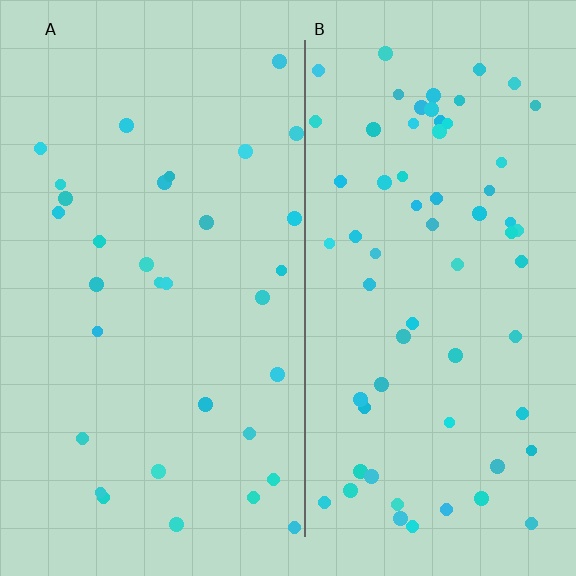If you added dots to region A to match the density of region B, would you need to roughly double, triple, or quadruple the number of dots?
Approximately double.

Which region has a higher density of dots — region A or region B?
B (the right).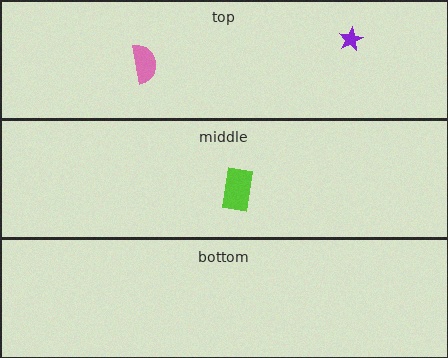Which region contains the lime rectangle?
The middle region.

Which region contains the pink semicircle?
The top region.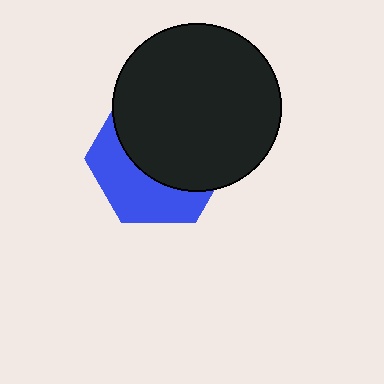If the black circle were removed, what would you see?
You would see the complete blue hexagon.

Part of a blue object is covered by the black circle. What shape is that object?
It is a hexagon.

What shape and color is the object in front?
The object in front is a black circle.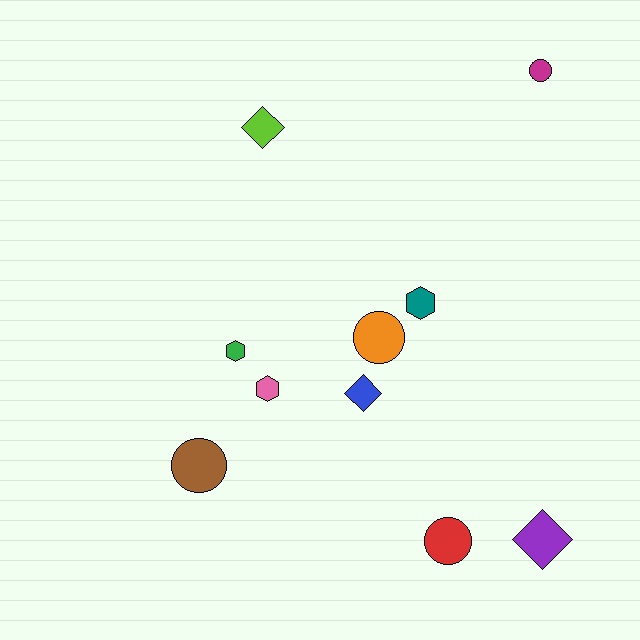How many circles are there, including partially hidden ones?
There are 4 circles.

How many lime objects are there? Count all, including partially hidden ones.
There is 1 lime object.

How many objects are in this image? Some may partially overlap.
There are 10 objects.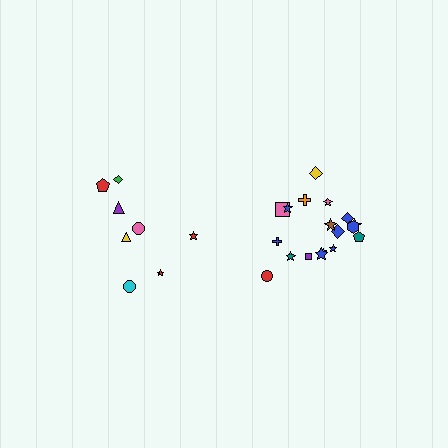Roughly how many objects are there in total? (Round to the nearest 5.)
Roughly 25 objects in total.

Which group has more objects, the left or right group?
The right group.